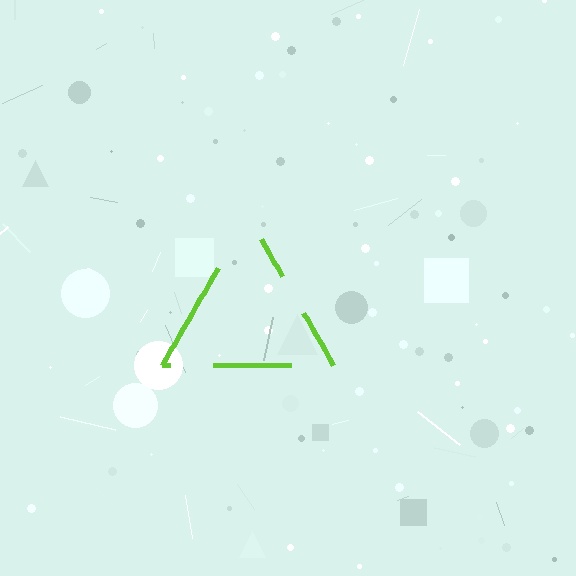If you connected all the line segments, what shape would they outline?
They would outline a triangle.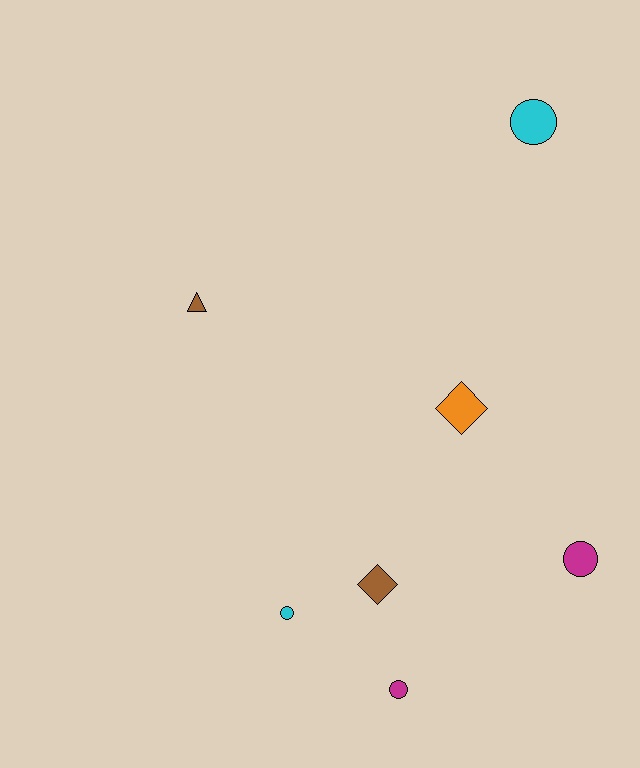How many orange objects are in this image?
There is 1 orange object.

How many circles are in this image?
There are 4 circles.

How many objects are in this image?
There are 7 objects.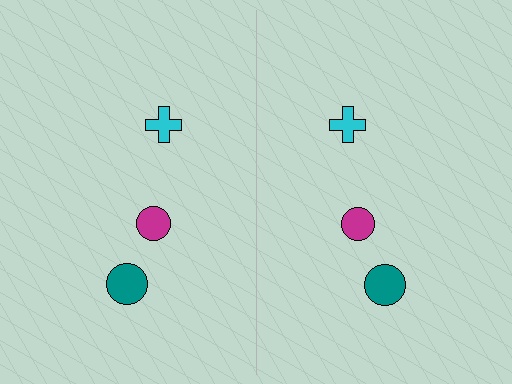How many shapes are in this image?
There are 6 shapes in this image.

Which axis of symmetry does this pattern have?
The pattern has a vertical axis of symmetry running through the center of the image.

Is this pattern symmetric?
Yes, this pattern has bilateral (reflection) symmetry.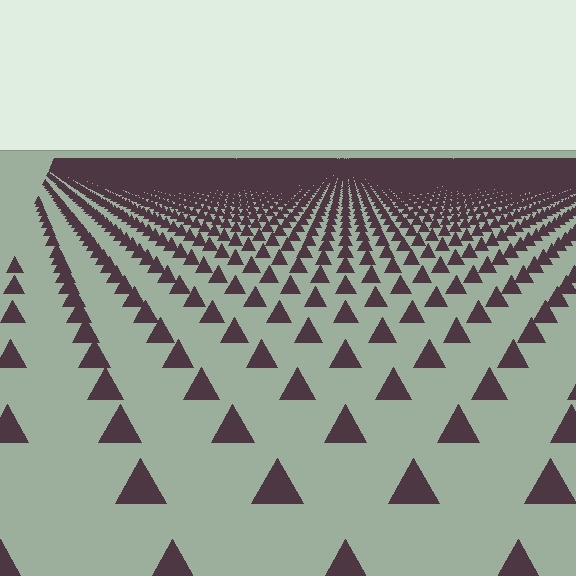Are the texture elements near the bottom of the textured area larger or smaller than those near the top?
Larger. Near the bottom, elements are closer to the viewer and appear at a bigger on-screen size.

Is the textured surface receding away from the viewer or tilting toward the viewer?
The surface is receding away from the viewer. Texture elements get smaller and denser toward the top.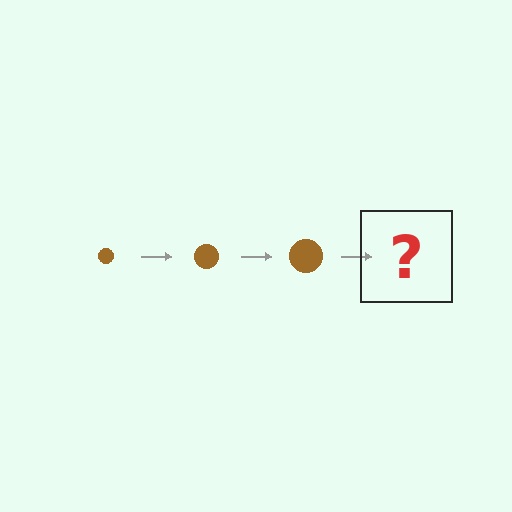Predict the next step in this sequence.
The next step is a brown circle, larger than the previous one.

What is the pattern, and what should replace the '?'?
The pattern is that the circle gets progressively larger each step. The '?' should be a brown circle, larger than the previous one.